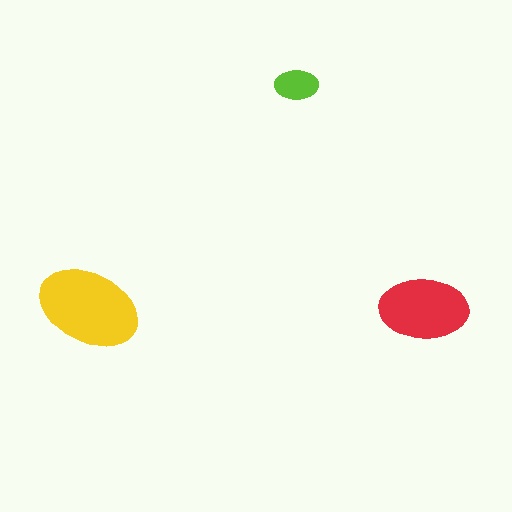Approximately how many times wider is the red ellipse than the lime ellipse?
About 2 times wider.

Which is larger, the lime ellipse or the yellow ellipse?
The yellow one.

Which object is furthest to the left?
The yellow ellipse is leftmost.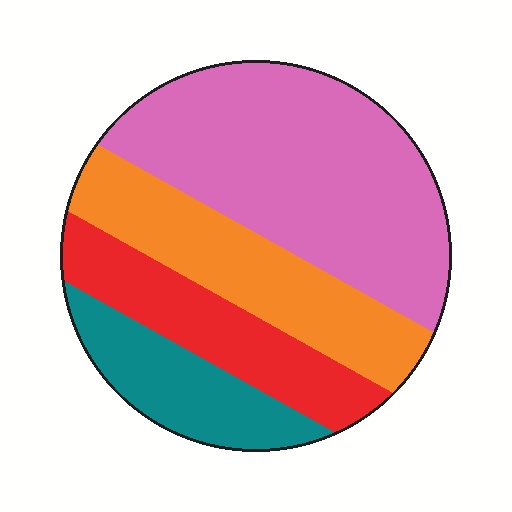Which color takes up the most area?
Pink, at roughly 45%.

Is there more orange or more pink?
Pink.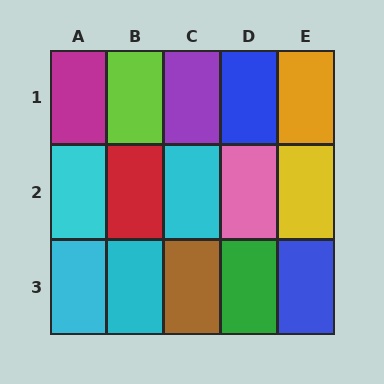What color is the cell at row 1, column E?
Orange.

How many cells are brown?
1 cell is brown.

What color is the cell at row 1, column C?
Purple.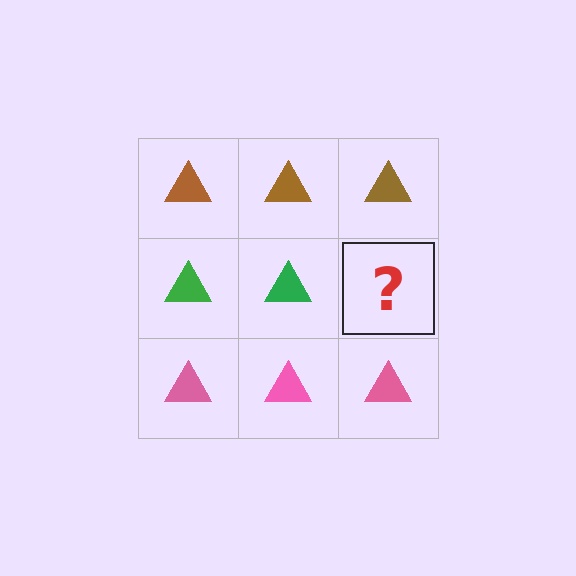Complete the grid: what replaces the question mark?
The question mark should be replaced with a green triangle.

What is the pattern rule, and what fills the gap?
The rule is that each row has a consistent color. The gap should be filled with a green triangle.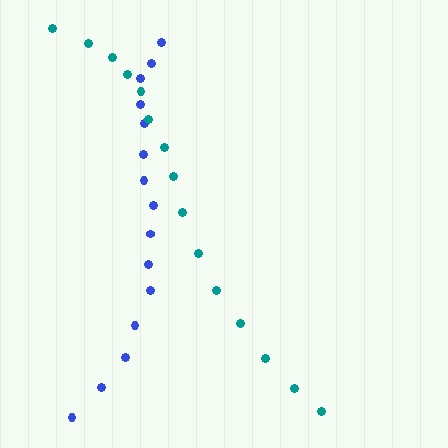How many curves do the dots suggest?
There are 2 distinct paths.